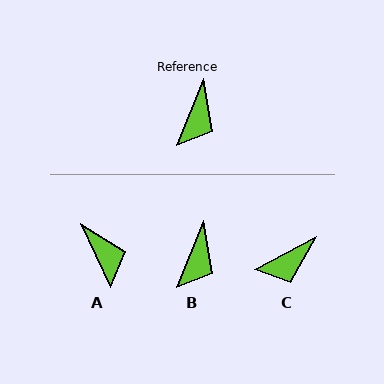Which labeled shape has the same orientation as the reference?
B.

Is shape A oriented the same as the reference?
No, it is off by about 47 degrees.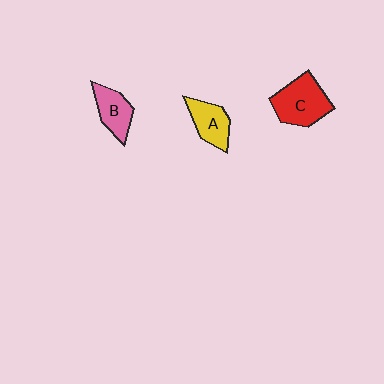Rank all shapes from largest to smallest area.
From largest to smallest: C (red), A (yellow), B (pink).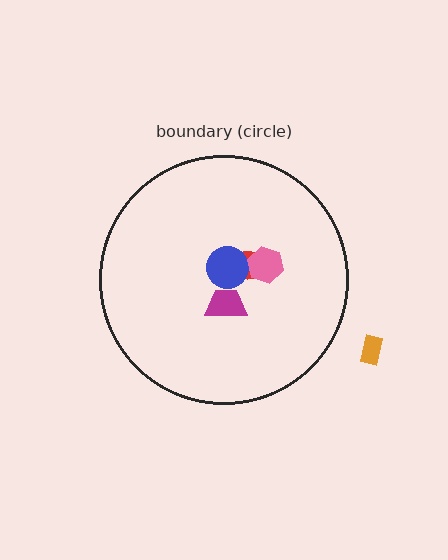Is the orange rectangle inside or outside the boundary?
Outside.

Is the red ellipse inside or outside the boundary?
Inside.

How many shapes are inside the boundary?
4 inside, 1 outside.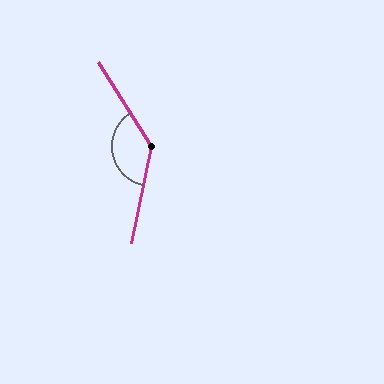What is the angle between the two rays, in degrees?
Approximately 136 degrees.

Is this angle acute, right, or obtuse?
It is obtuse.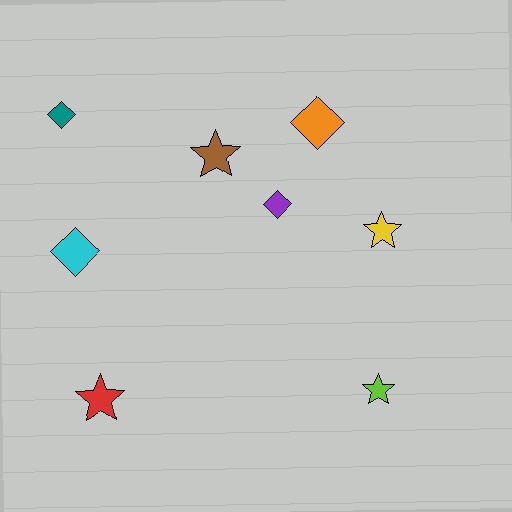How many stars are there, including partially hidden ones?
There are 4 stars.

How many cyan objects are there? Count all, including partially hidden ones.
There is 1 cyan object.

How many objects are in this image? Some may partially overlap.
There are 8 objects.